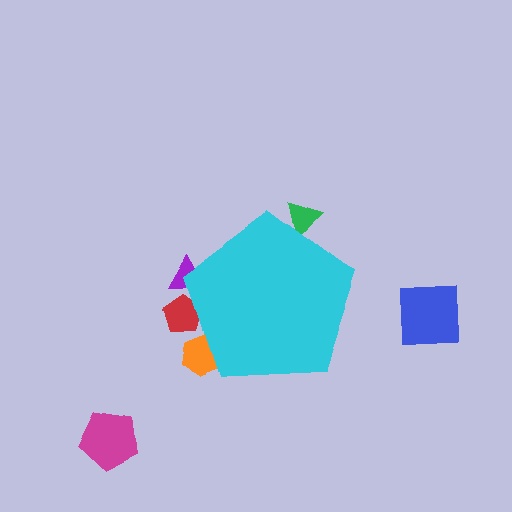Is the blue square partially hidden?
No, the blue square is fully visible.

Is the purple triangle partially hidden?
Yes, the purple triangle is partially hidden behind the cyan pentagon.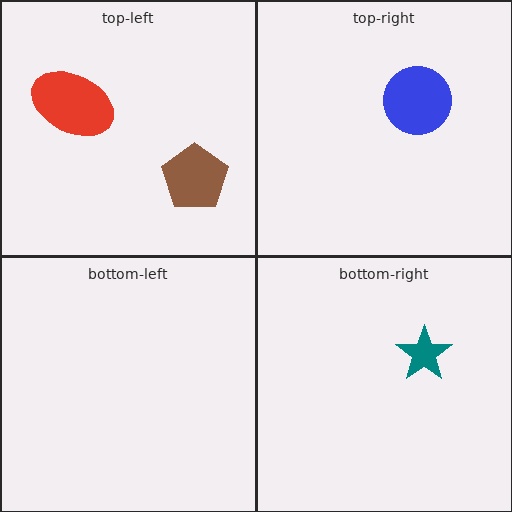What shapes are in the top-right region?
The blue circle.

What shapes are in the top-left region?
The red ellipse, the brown pentagon.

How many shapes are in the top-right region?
1.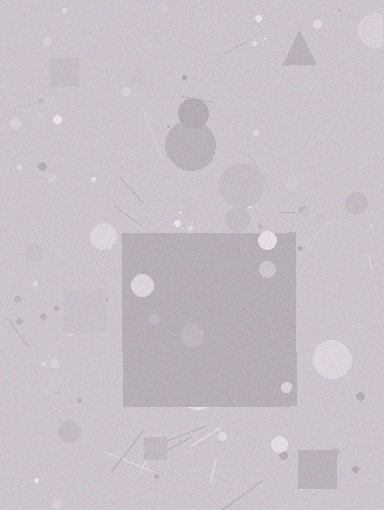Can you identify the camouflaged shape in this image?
The camouflaged shape is a square.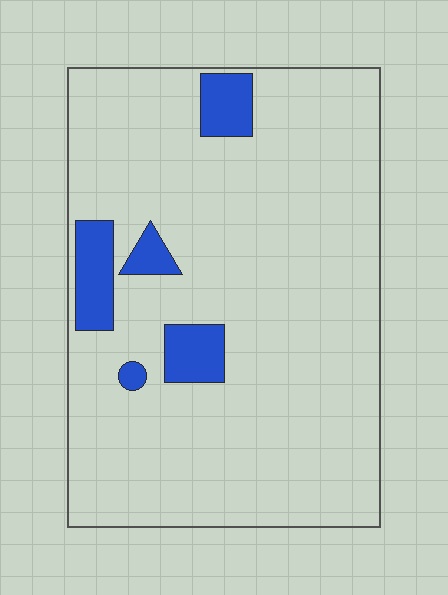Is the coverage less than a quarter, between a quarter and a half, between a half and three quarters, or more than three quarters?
Less than a quarter.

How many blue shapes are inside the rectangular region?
5.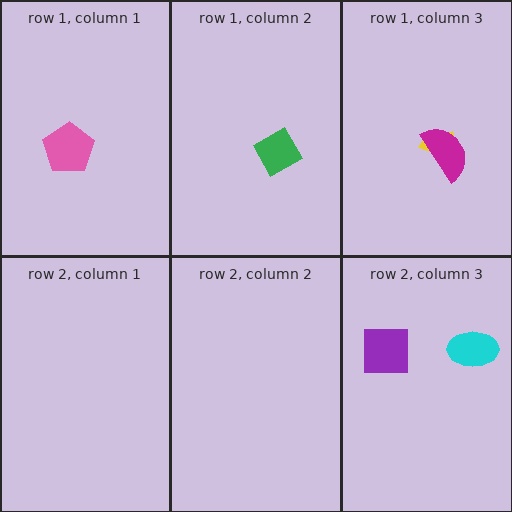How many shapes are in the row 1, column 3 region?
2.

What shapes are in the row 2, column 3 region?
The purple square, the cyan ellipse.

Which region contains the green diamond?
The row 1, column 2 region.